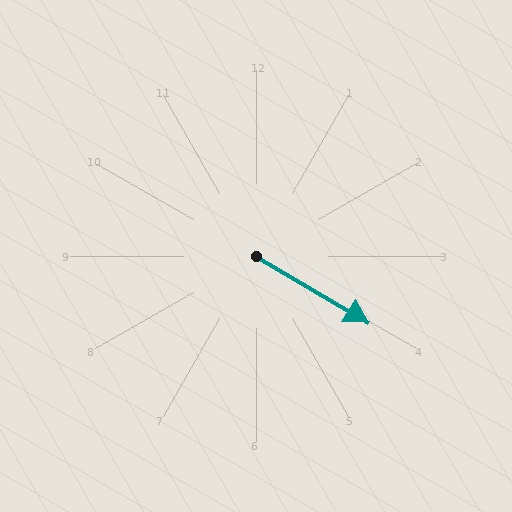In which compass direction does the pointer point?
Southeast.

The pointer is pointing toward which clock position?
Roughly 4 o'clock.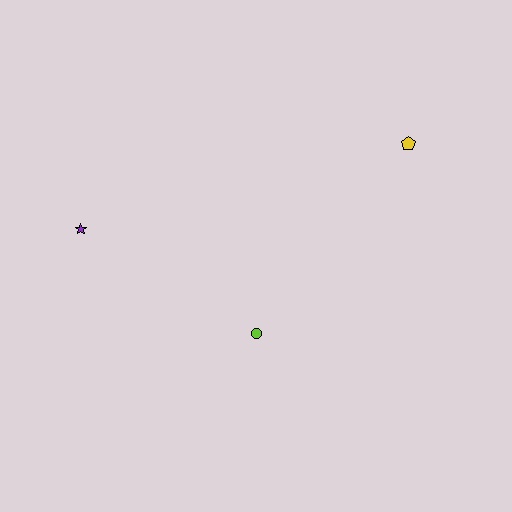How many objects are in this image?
There are 3 objects.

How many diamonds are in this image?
There are no diamonds.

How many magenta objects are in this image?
There are no magenta objects.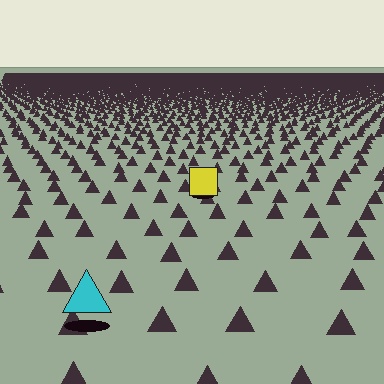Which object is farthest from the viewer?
The yellow square is farthest from the viewer. It appears smaller and the ground texture around it is denser.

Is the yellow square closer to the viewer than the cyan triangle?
No. The cyan triangle is closer — you can tell from the texture gradient: the ground texture is coarser near it.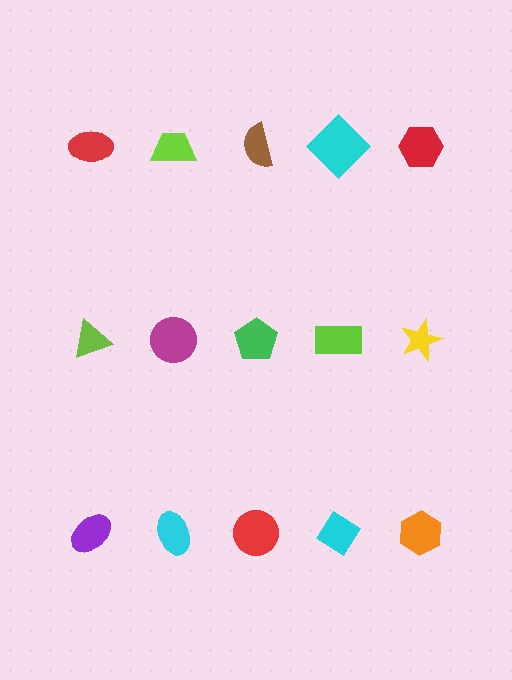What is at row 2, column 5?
A yellow star.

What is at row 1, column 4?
A cyan diamond.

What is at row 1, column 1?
A red ellipse.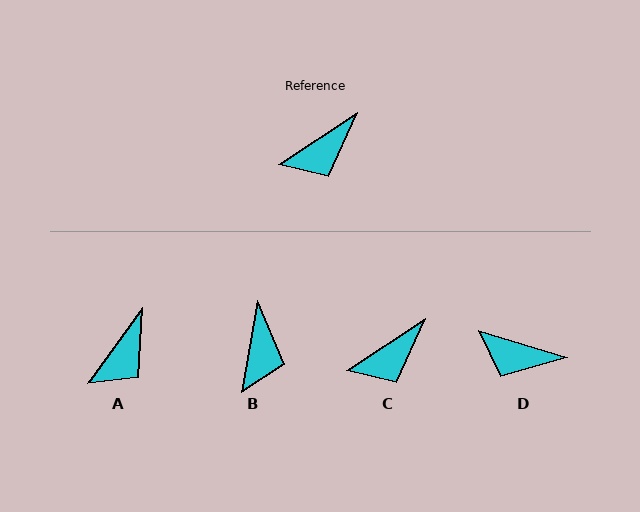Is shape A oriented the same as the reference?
No, it is off by about 21 degrees.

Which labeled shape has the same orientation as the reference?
C.